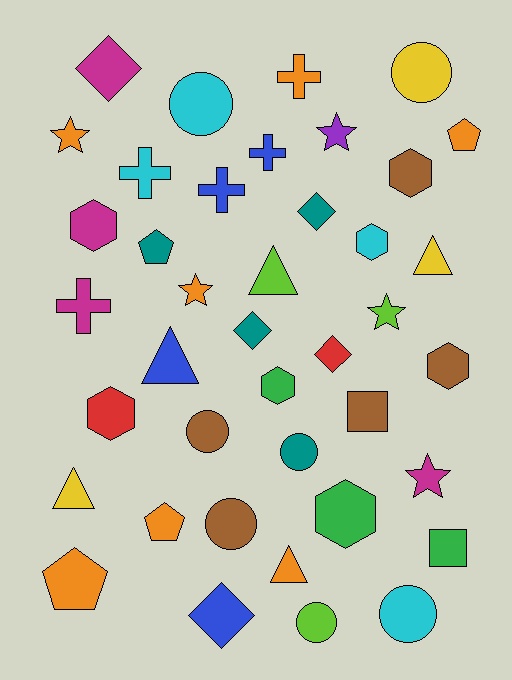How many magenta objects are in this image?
There are 4 magenta objects.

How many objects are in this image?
There are 40 objects.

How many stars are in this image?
There are 5 stars.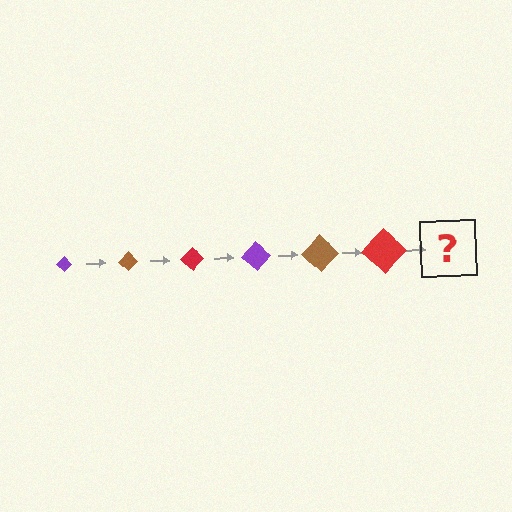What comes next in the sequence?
The next element should be a purple diamond, larger than the previous one.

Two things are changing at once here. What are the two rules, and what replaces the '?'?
The two rules are that the diamond grows larger each step and the color cycles through purple, brown, and red. The '?' should be a purple diamond, larger than the previous one.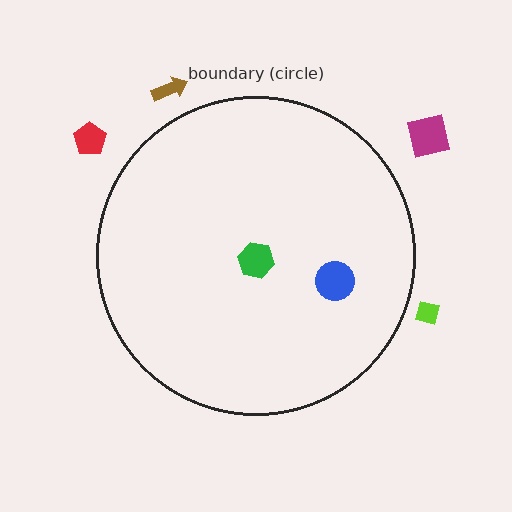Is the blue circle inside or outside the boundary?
Inside.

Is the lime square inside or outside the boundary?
Outside.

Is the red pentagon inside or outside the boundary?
Outside.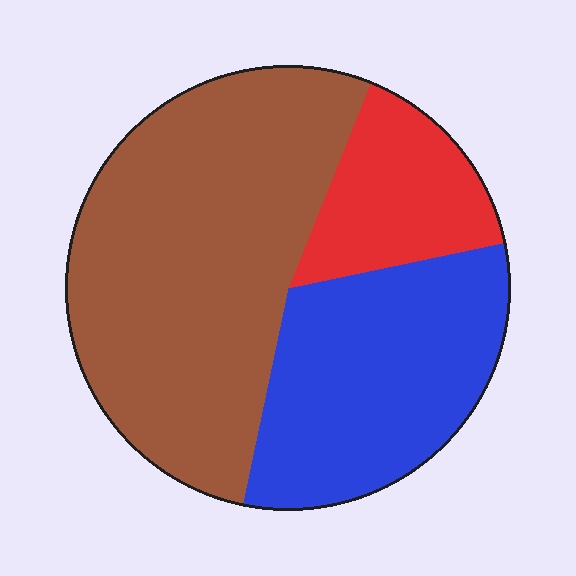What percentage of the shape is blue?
Blue covers around 30% of the shape.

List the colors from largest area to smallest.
From largest to smallest: brown, blue, red.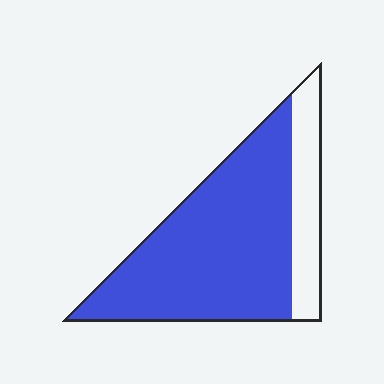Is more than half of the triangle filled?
Yes.